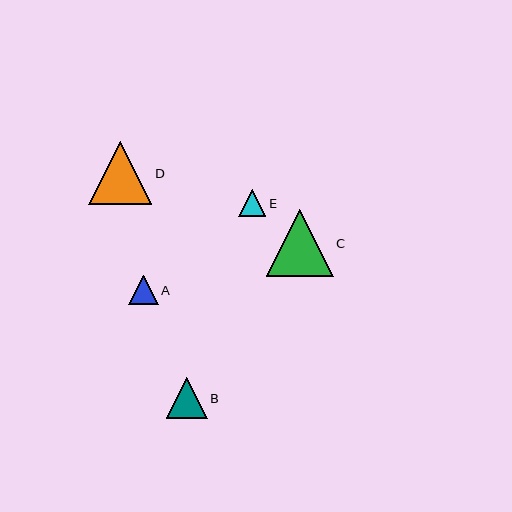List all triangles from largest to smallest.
From largest to smallest: C, D, B, A, E.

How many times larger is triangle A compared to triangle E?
Triangle A is approximately 1.1 times the size of triangle E.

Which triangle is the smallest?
Triangle E is the smallest with a size of approximately 27 pixels.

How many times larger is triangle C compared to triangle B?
Triangle C is approximately 1.6 times the size of triangle B.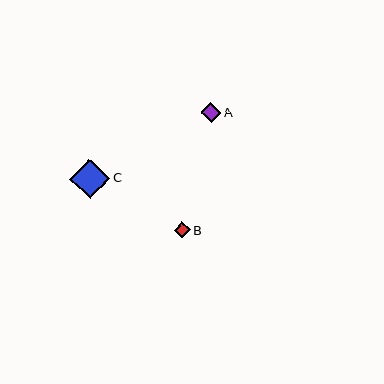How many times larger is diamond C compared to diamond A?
Diamond C is approximately 2.0 times the size of diamond A.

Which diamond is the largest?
Diamond C is the largest with a size of approximately 40 pixels.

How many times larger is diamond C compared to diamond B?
Diamond C is approximately 2.5 times the size of diamond B.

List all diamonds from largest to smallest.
From largest to smallest: C, A, B.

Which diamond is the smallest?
Diamond B is the smallest with a size of approximately 16 pixels.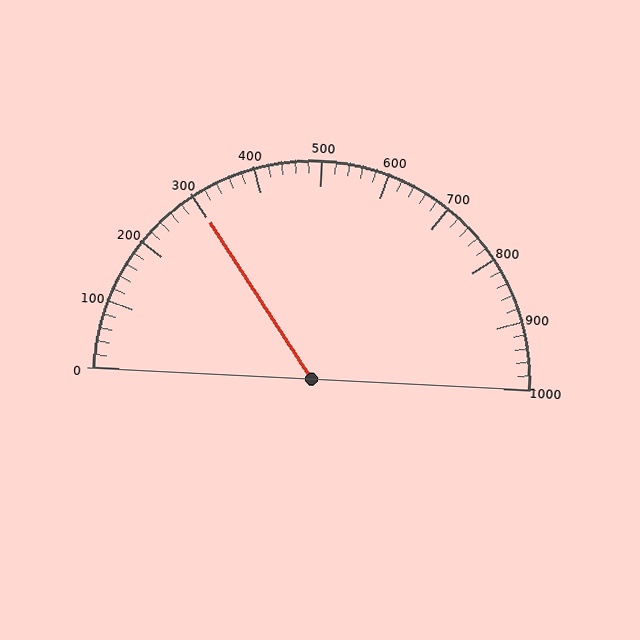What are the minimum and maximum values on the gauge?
The gauge ranges from 0 to 1000.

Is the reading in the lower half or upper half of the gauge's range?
The reading is in the lower half of the range (0 to 1000).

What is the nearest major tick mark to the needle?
The nearest major tick mark is 300.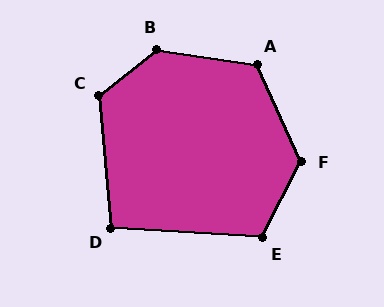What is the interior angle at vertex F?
Approximately 128 degrees (obtuse).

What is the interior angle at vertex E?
Approximately 113 degrees (obtuse).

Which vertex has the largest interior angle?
B, at approximately 133 degrees.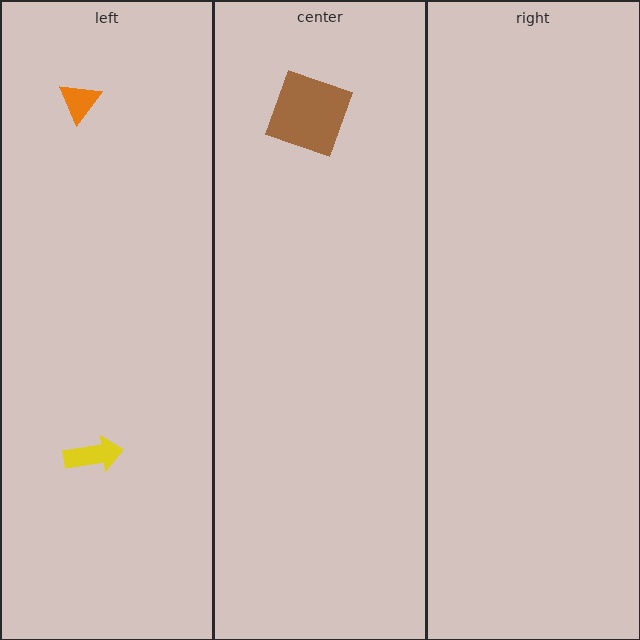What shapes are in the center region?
The brown square.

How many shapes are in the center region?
1.